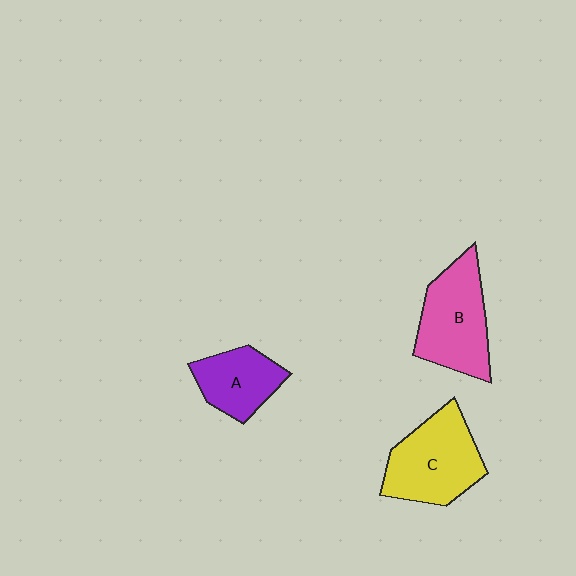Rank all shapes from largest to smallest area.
From largest to smallest: C (yellow), B (pink), A (purple).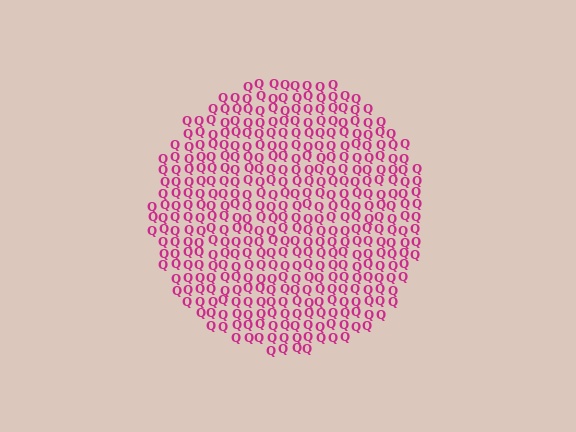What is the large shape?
The large shape is a circle.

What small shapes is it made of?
It is made of small letter Q's.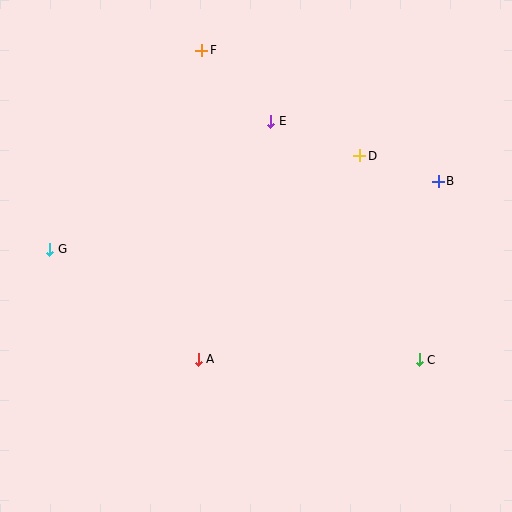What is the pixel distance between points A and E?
The distance between A and E is 249 pixels.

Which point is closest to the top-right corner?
Point B is closest to the top-right corner.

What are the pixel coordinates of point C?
Point C is at (419, 360).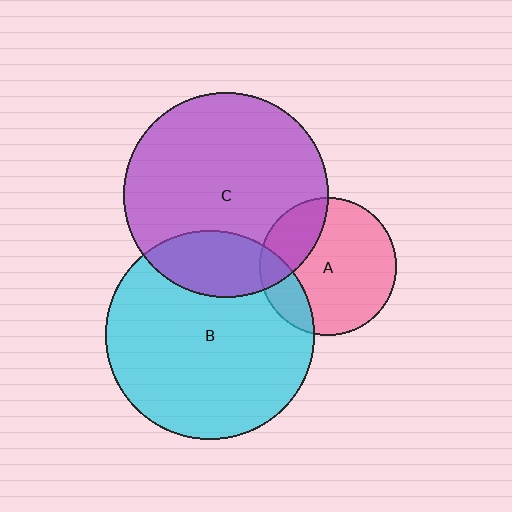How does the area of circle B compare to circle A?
Approximately 2.3 times.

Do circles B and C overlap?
Yes.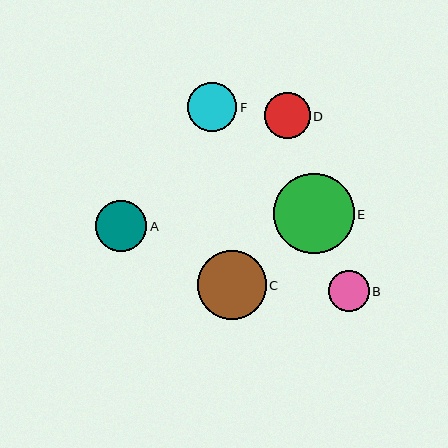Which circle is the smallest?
Circle B is the smallest with a size of approximately 40 pixels.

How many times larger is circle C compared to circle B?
Circle C is approximately 1.7 times the size of circle B.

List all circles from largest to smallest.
From largest to smallest: E, C, A, F, D, B.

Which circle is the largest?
Circle E is the largest with a size of approximately 80 pixels.